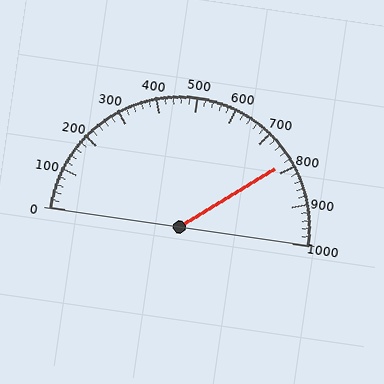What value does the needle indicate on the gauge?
The needle indicates approximately 780.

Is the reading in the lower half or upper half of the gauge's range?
The reading is in the upper half of the range (0 to 1000).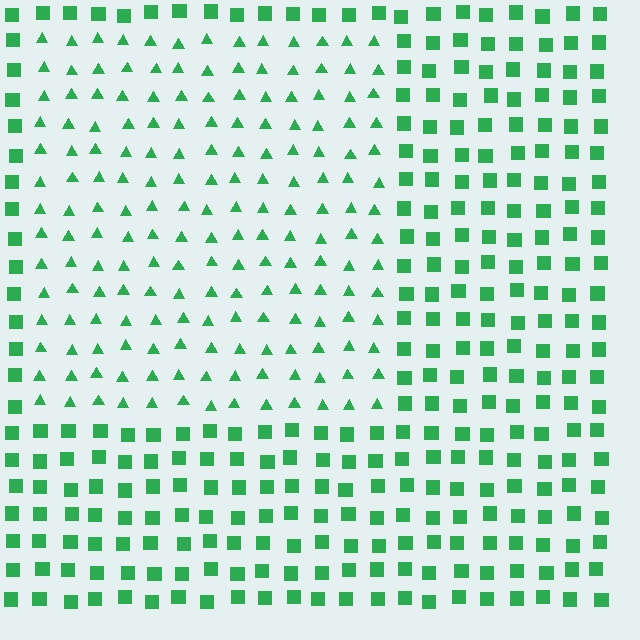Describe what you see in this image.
The image is filled with small green elements arranged in a uniform grid. A rectangle-shaped region contains triangles, while the surrounding area contains squares. The boundary is defined purely by the change in element shape.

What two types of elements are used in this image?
The image uses triangles inside the rectangle region and squares outside it.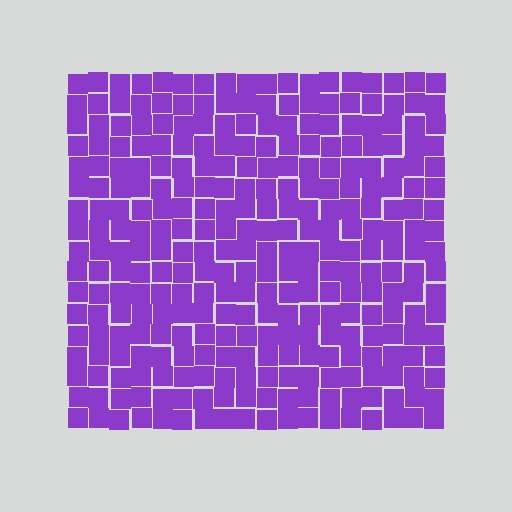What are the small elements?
The small elements are squares.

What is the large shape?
The large shape is a square.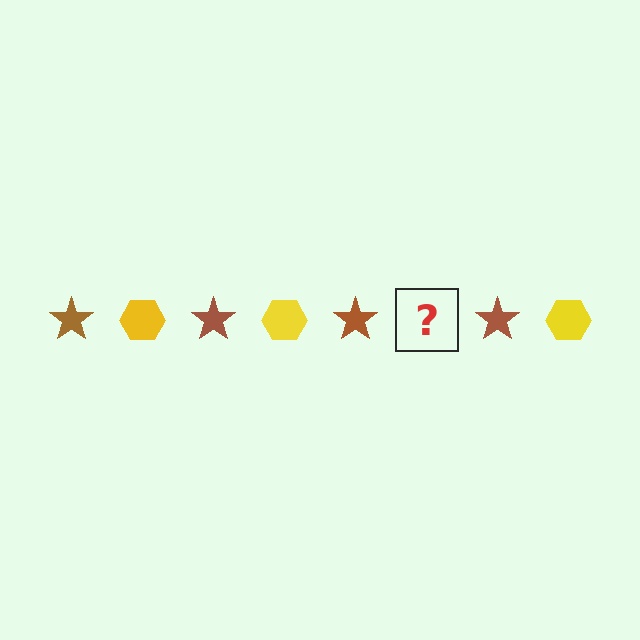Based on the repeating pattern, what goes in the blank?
The blank should be a yellow hexagon.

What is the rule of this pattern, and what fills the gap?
The rule is that the pattern alternates between brown star and yellow hexagon. The gap should be filled with a yellow hexagon.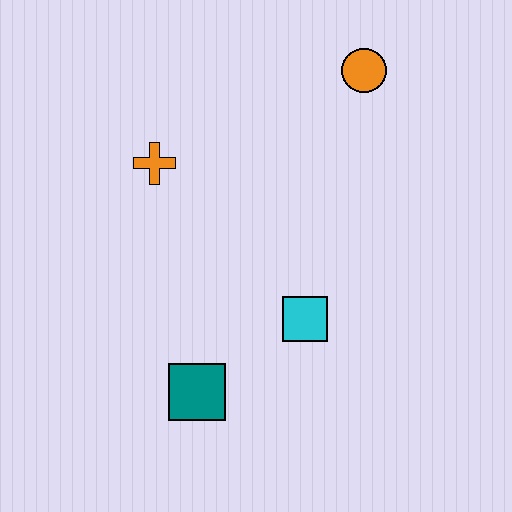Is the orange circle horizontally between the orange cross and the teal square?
No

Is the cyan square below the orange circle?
Yes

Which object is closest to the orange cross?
The cyan square is closest to the orange cross.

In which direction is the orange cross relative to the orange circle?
The orange cross is to the left of the orange circle.